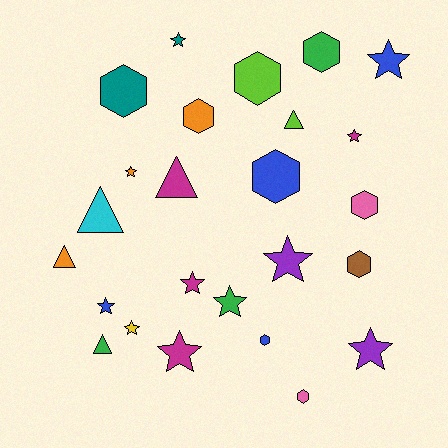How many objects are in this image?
There are 25 objects.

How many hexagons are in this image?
There are 9 hexagons.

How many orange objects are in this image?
There are 3 orange objects.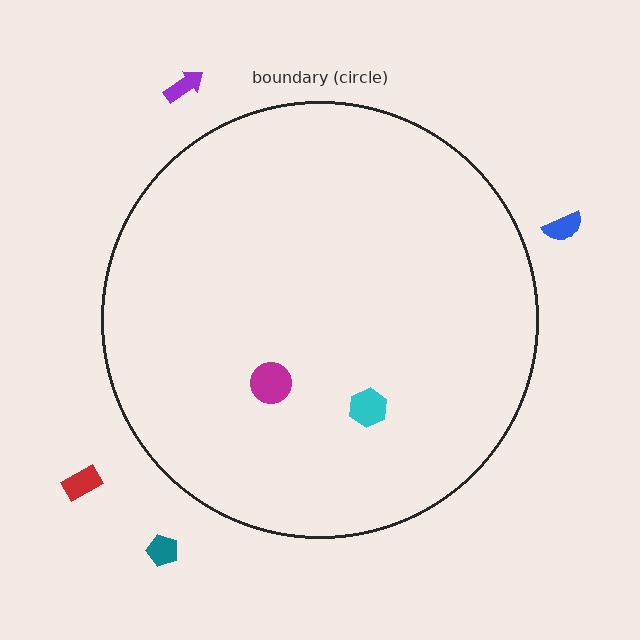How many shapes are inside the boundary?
2 inside, 4 outside.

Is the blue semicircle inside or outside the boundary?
Outside.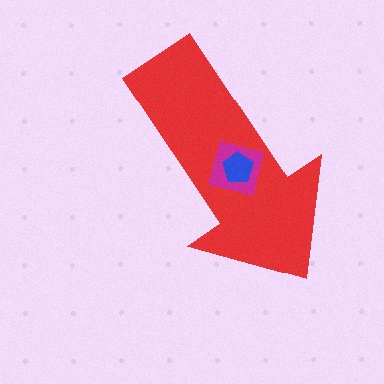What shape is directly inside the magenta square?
The blue pentagon.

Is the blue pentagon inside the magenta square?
Yes.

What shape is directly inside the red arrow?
The magenta square.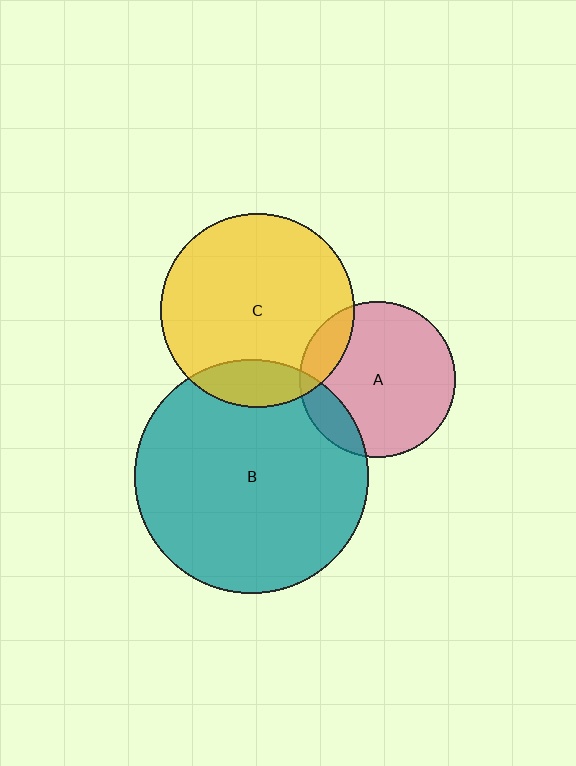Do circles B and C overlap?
Yes.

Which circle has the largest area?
Circle B (teal).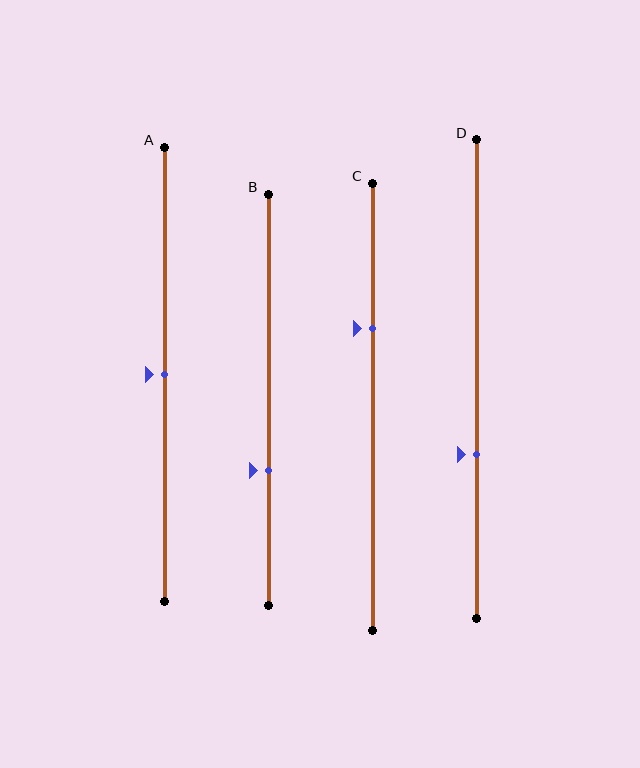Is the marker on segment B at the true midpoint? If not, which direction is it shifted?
No, the marker on segment B is shifted downward by about 17% of the segment length.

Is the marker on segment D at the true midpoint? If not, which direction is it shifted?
No, the marker on segment D is shifted downward by about 16% of the segment length.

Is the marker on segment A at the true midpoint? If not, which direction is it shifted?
Yes, the marker on segment A is at the true midpoint.